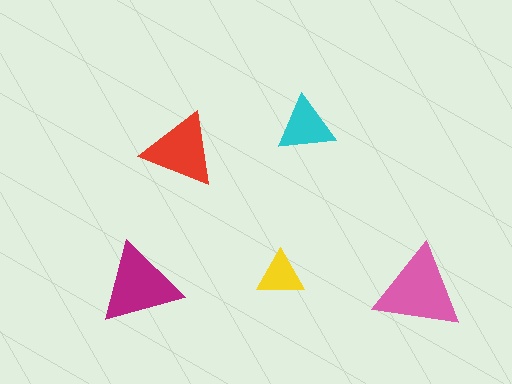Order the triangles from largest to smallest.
the pink one, the magenta one, the red one, the cyan one, the yellow one.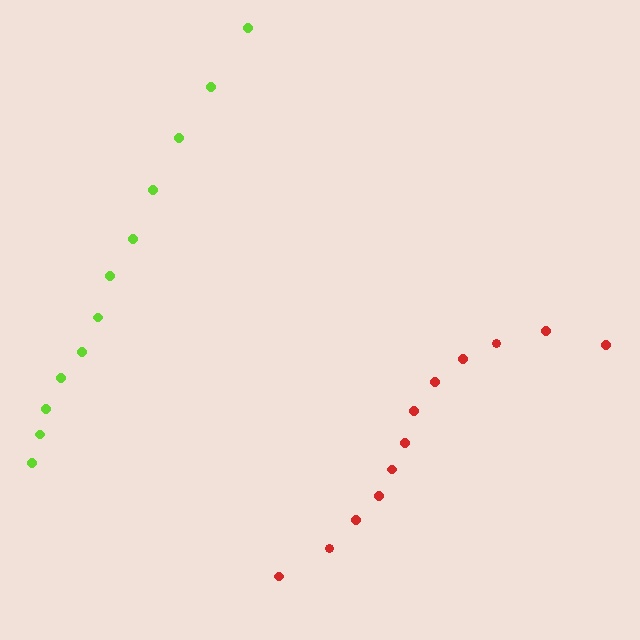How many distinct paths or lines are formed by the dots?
There are 2 distinct paths.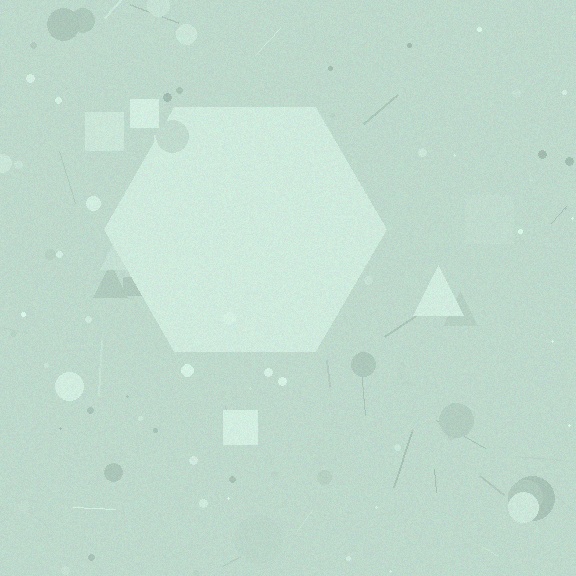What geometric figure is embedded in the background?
A hexagon is embedded in the background.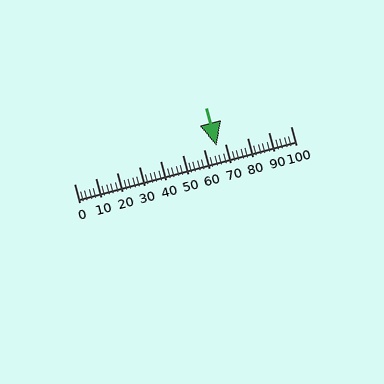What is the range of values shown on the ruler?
The ruler shows values from 0 to 100.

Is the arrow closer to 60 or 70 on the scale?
The arrow is closer to 70.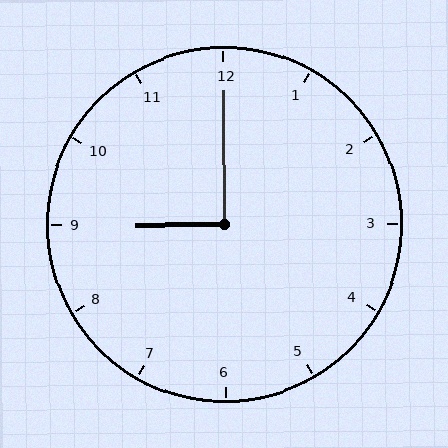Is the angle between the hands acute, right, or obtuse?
It is right.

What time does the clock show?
9:00.